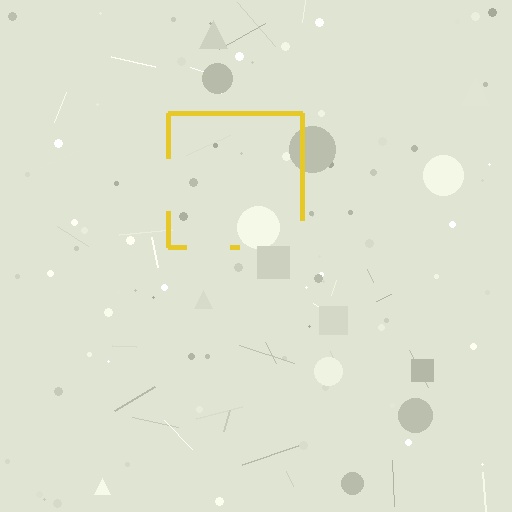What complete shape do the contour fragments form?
The contour fragments form a square.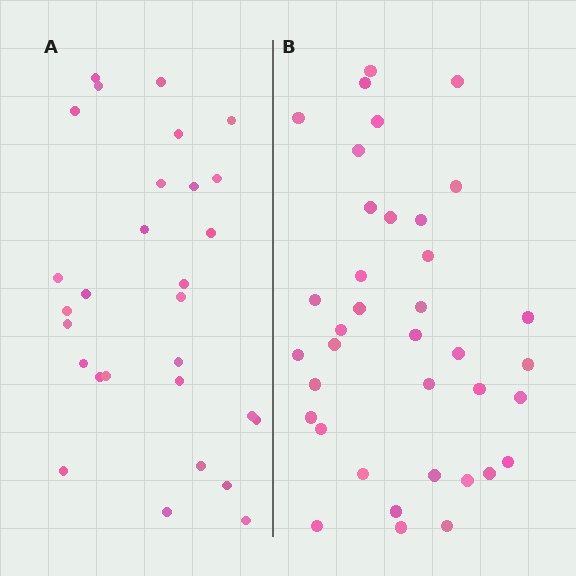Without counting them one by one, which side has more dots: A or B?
Region B (the right region) has more dots.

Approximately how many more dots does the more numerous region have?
Region B has roughly 8 or so more dots than region A.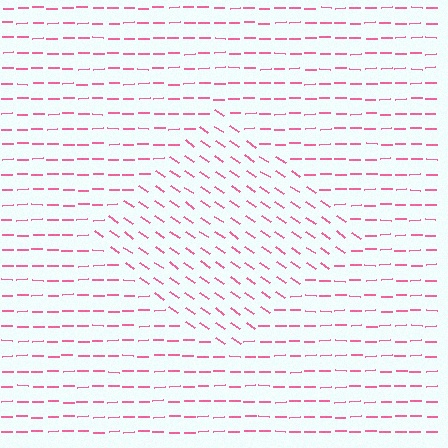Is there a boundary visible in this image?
Yes, there is a texture boundary formed by a change in line orientation.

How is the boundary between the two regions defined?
The boundary is defined purely by a change in line orientation (approximately 35 degrees difference). All lines are the same color and thickness.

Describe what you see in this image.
The image is filled with small pink line segments. A diamond region in the image has lines oriented differently from the surrounding lines, creating a visible texture boundary.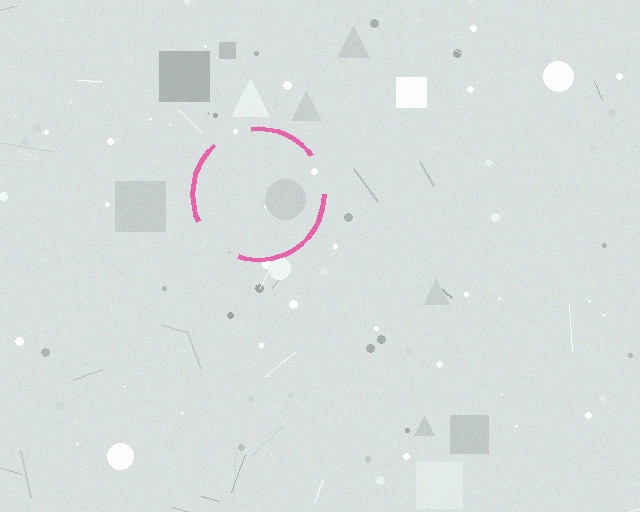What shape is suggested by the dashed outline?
The dashed outline suggests a circle.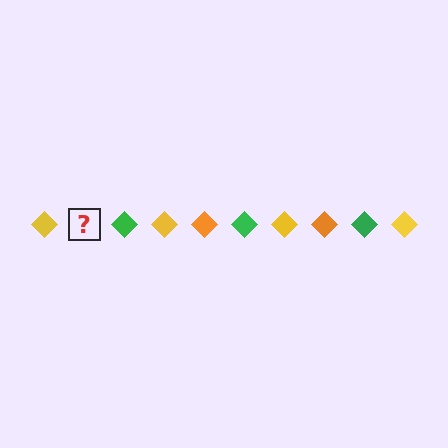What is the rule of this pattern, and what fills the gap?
The rule is that the pattern cycles through yellow, orange, green diamonds. The gap should be filled with an orange diamond.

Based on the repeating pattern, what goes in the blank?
The blank should be an orange diamond.